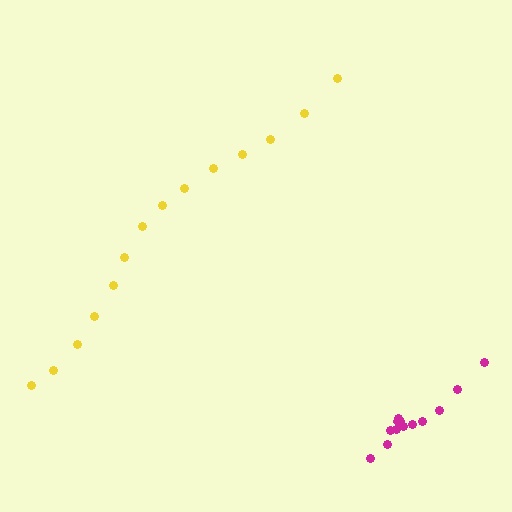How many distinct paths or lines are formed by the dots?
There are 2 distinct paths.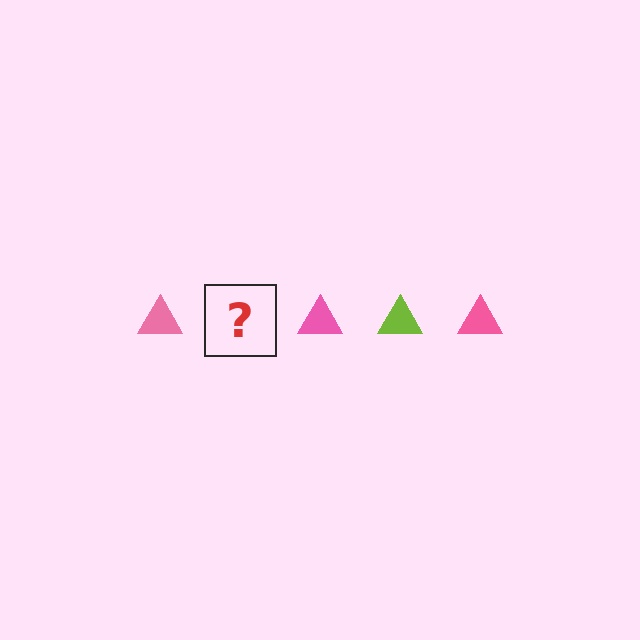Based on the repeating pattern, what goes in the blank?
The blank should be a lime triangle.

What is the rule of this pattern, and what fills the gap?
The rule is that the pattern cycles through pink, lime triangles. The gap should be filled with a lime triangle.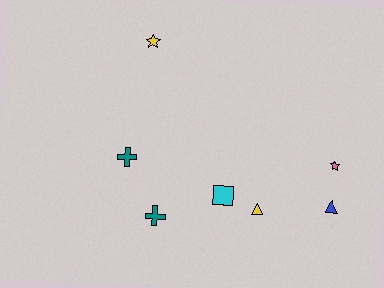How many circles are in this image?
There are no circles.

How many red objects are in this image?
There are no red objects.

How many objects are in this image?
There are 7 objects.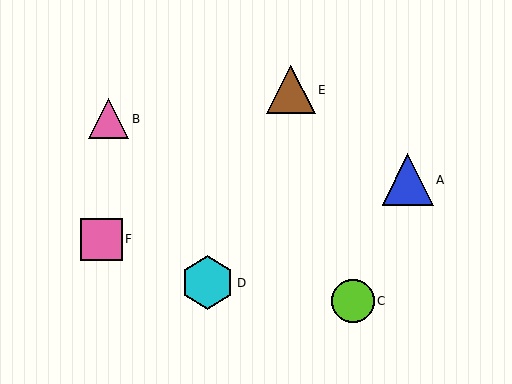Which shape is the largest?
The cyan hexagon (labeled D) is the largest.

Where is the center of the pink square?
The center of the pink square is at (101, 239).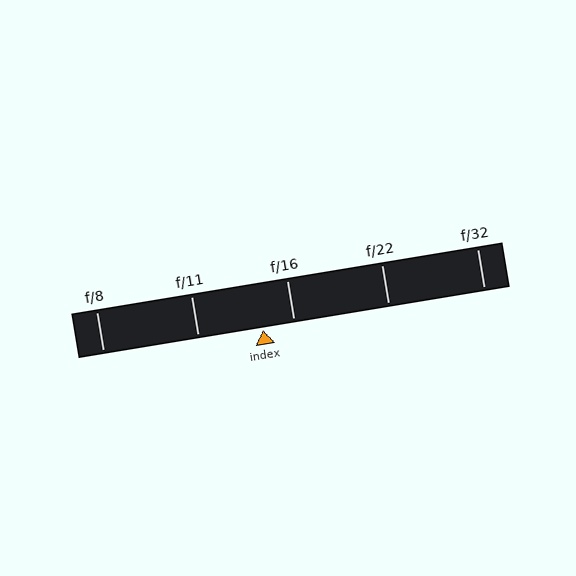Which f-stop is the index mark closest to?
The index mark is closest to f/16.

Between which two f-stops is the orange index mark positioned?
The index mark is between f/11 and f/16.